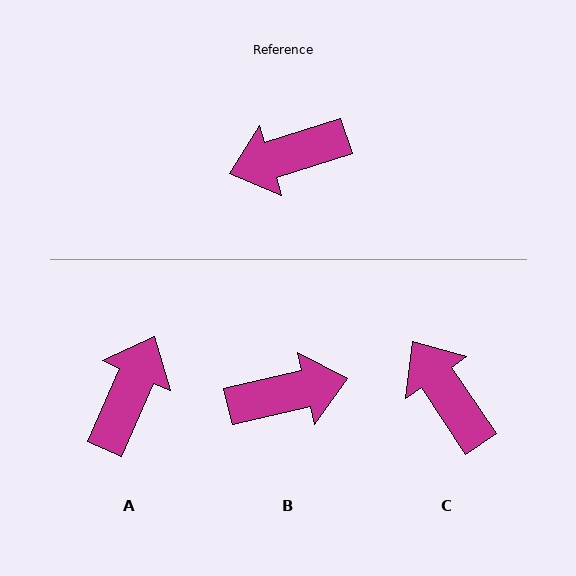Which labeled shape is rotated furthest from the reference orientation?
B, about 176 degrees away.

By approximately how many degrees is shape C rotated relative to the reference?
Approximately 74 degrees clockwise.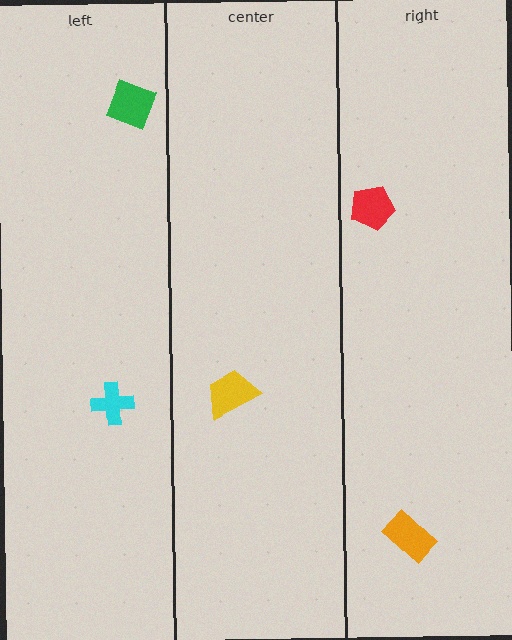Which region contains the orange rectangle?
The right region.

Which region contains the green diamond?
The left region.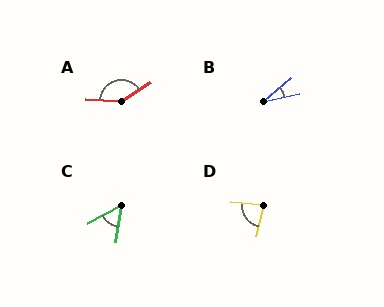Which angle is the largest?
A, at approximately 144 degrees.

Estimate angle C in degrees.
Approximately 53 degrees.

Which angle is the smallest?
B, at approximately 28 degrees.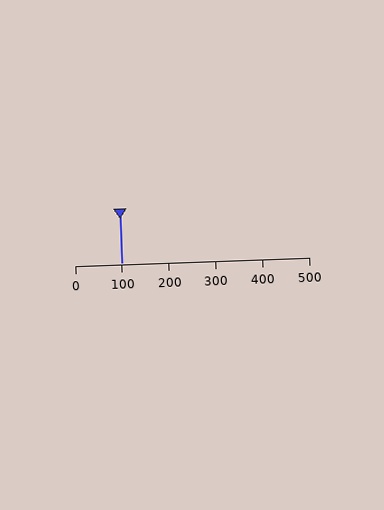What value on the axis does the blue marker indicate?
The marker indicates approximately 100.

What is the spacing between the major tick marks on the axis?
The major ticks are spaced 100 apart.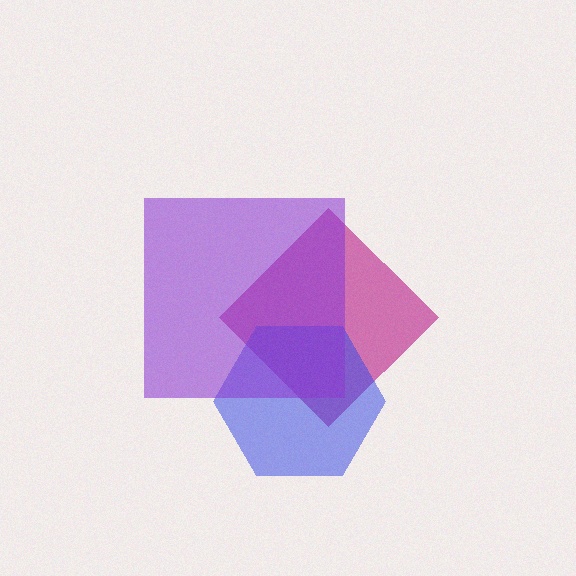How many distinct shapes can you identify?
There are 3 distinct shapes: a magenta diamond, a blue hexagon, a purple square.